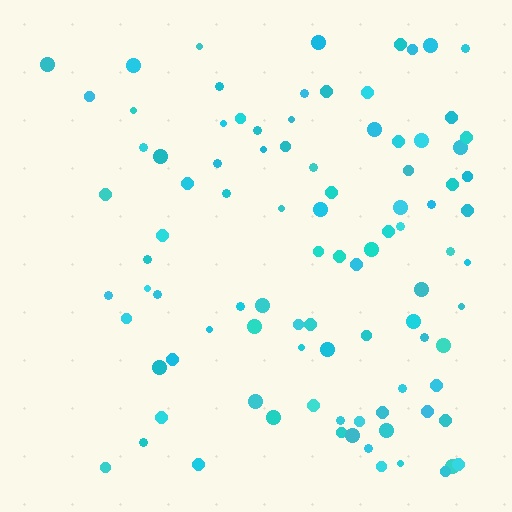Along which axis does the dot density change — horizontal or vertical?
Horizontal.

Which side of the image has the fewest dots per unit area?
The left.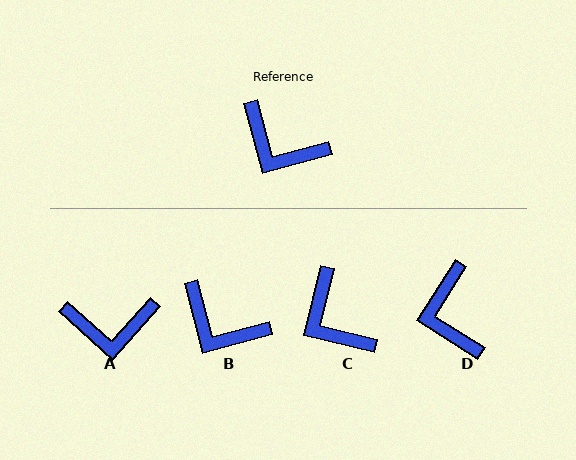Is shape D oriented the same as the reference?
No, it is off by about 47 degrees.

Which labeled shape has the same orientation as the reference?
B.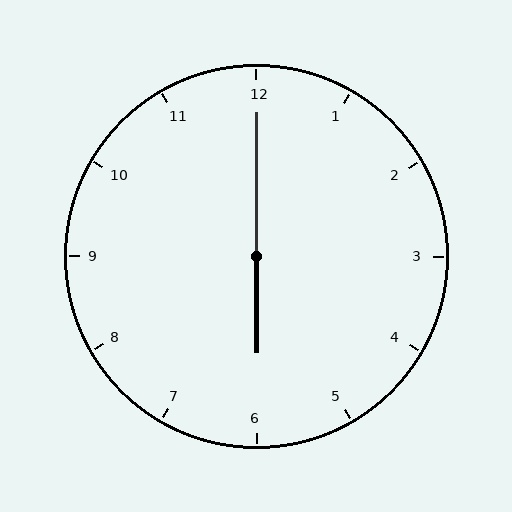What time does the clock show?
6:00.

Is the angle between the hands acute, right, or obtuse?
It is obtuse.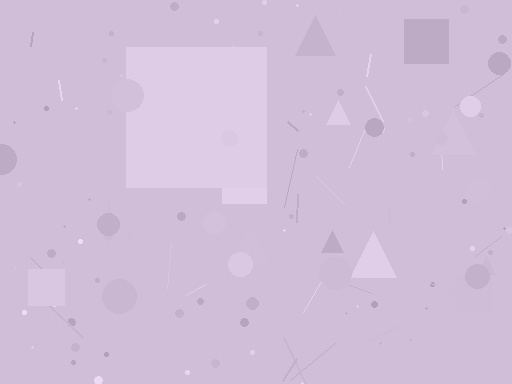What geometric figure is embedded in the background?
A square is embedded in the background.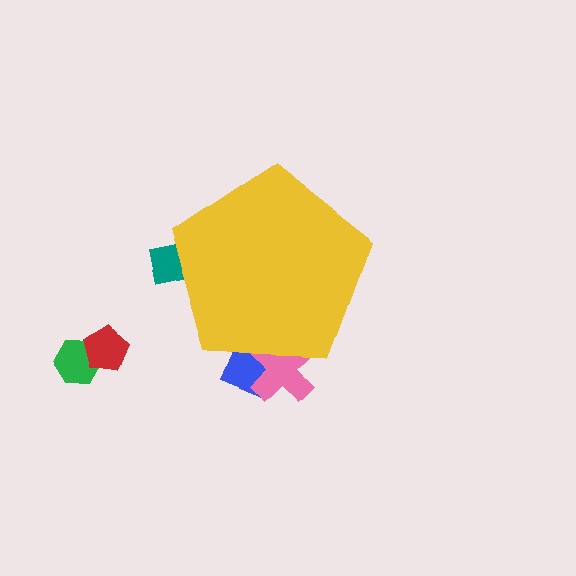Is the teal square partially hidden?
Yes, the teal square is partially hidden behind the yellow pentagon.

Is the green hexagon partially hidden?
No, the green hexagon is fully visible.